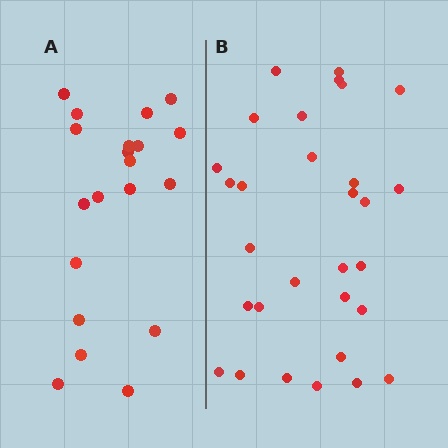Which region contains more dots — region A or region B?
Region B (the right region) has more dots.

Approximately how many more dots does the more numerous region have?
Region B has roughly 10 or so more dots than region A.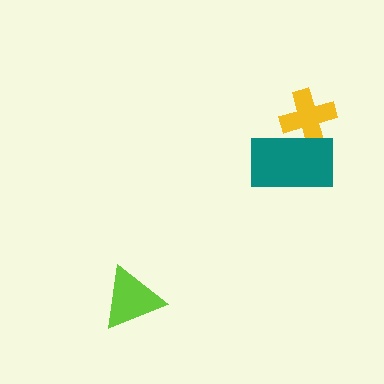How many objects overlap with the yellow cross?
1 object overlaps with the yellow cross.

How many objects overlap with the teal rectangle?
1 object overlaps with the teal rectangle.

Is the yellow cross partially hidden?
Yes, it is partially covered by another shape.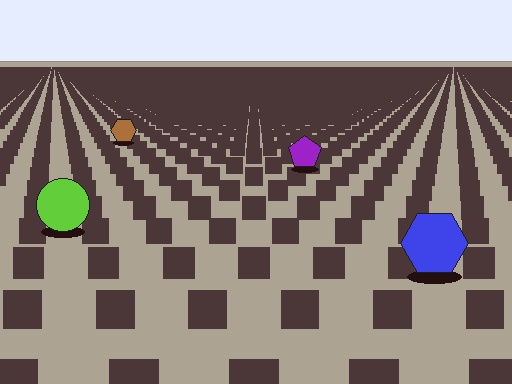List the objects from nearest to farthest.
From nearest to farthest: the blue hexagon, the lime circle, the purple pentagon, the brown hexagon.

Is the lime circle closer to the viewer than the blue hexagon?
No. The blue hexagon is closer — you can tell from the texture gradient: the ground texture is coarser near it.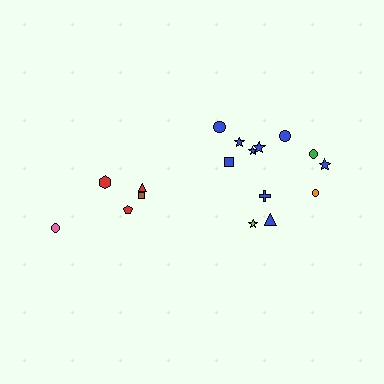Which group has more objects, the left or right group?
The right group.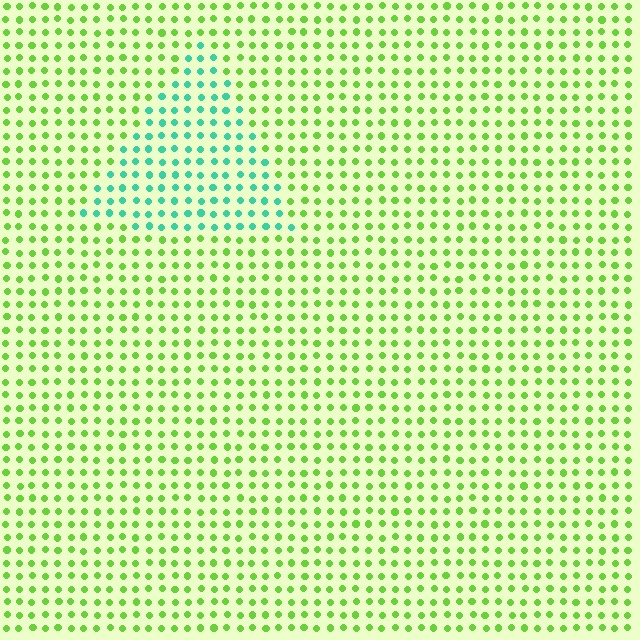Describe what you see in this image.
The image is filled with small lime elements in a uniform arrangement. A triangle-shaped region is visible where the elements are tinted to a slightly different hue, forming a subtle color boundary.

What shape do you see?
I see a triangle.